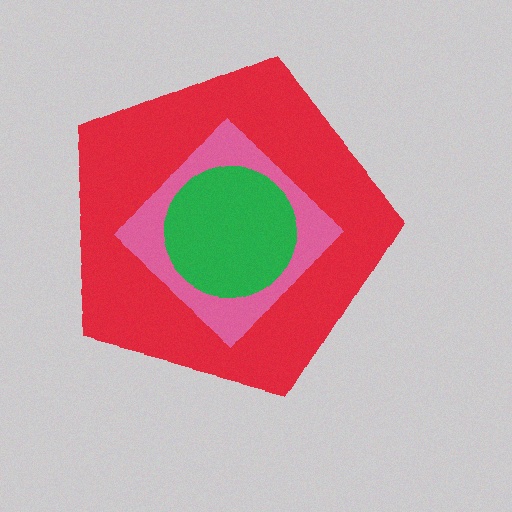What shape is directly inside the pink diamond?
The green circle.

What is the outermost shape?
The red pentagon.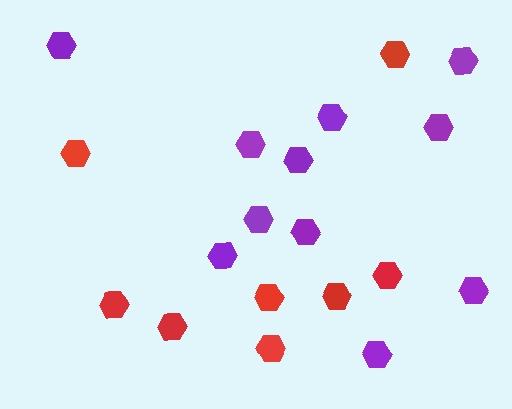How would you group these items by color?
There are 2 groups: one group of purple hexagons (11) and one group of red hexagons (8).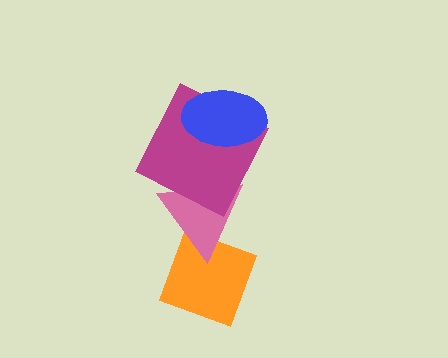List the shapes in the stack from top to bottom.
From top to bottom: the blue ellipse, the magenta square, the pink triangle, the orange diamond.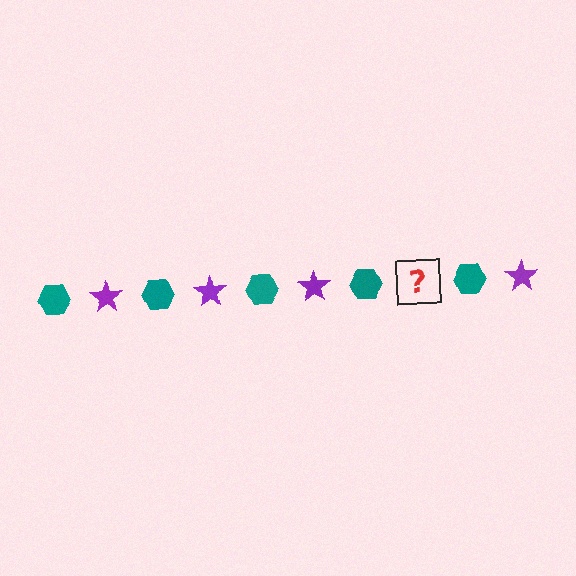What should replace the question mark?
The question mark should be replaced with a purple star.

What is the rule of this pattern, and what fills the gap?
The rule is that the pattern alternates between teal hexagon and purple star. The gap should be filled with a purple star.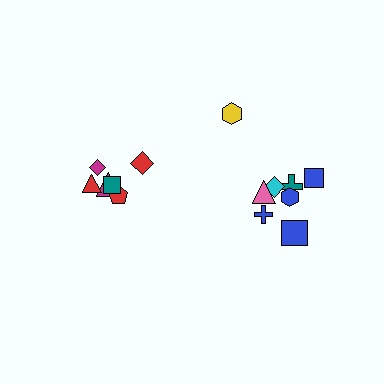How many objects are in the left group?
There are 6 objects.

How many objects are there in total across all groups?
There are 14 objects.